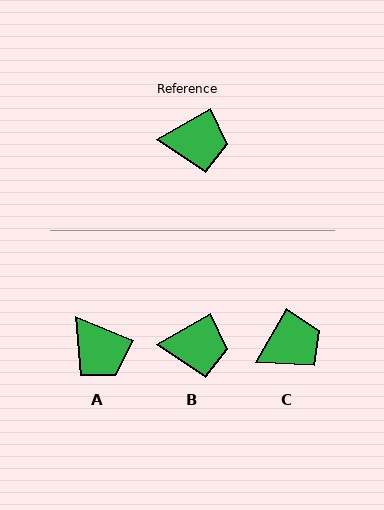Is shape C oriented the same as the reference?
No, it is off by about 31 degrees.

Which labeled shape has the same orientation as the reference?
B.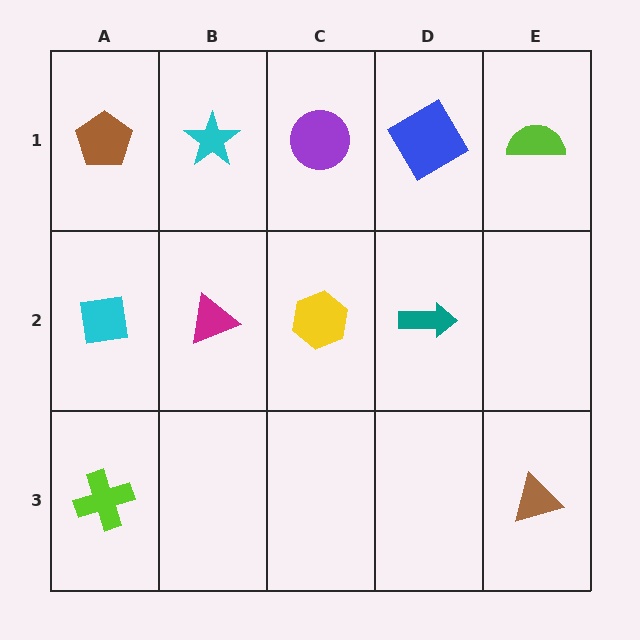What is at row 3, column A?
A lime cross.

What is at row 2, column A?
A cyan square.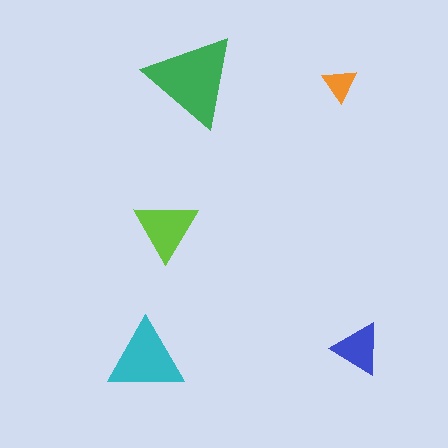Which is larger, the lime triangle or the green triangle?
The green one.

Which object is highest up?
The green triangle is topmost.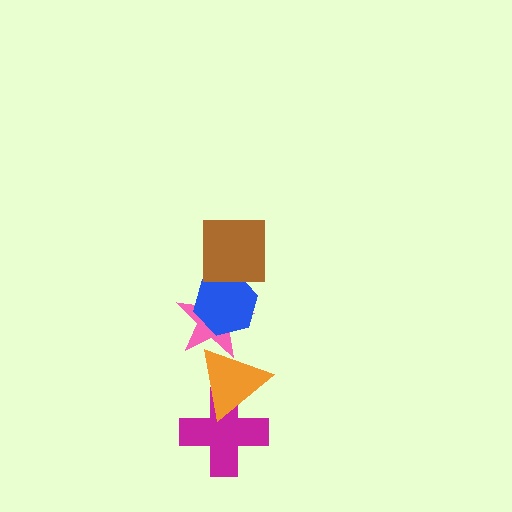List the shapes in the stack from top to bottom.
From top to bottom: the brown square, the blue hexagon, the pink star, the orange triangle, the magenta cross.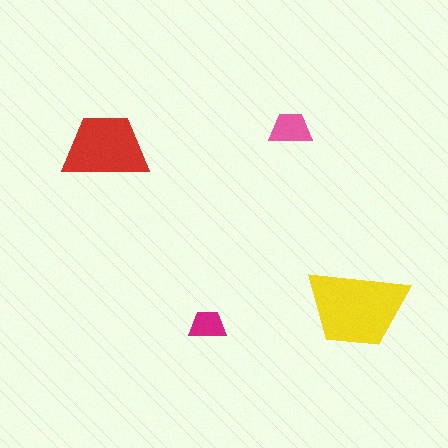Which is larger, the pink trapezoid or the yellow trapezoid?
The yellow one.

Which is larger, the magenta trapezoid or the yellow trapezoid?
The yellow one.